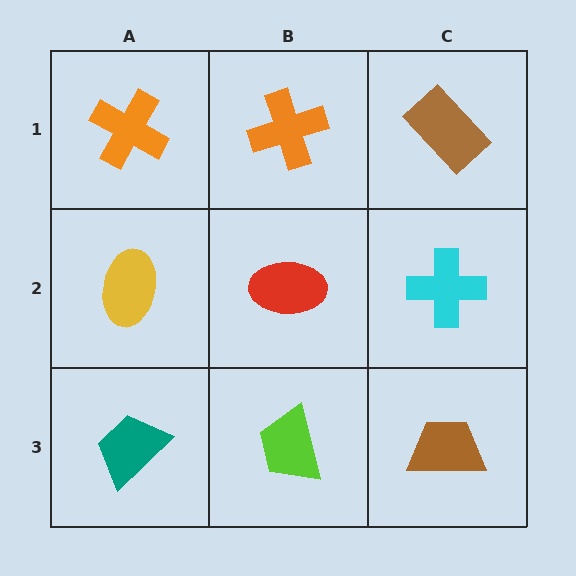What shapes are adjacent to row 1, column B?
A red ellipse (row 2, column B), an orange cross (row 1, column A), a brown rectangle (row 1, column C).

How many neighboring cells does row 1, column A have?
2.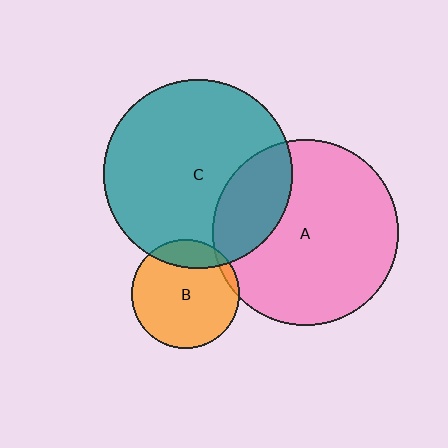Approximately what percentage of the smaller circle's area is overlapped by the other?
Approximately 25%.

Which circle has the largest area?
Circle C (teal).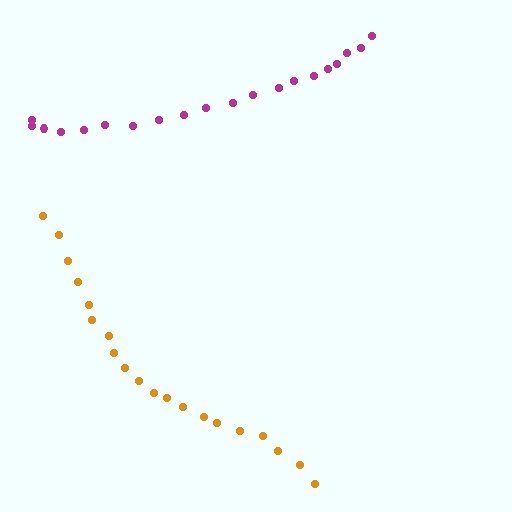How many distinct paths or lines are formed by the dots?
There are 2 distinct paths.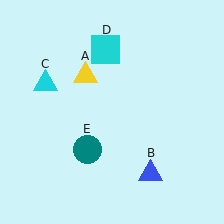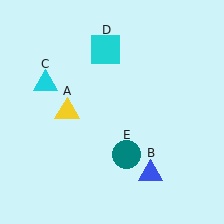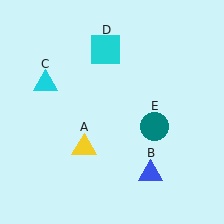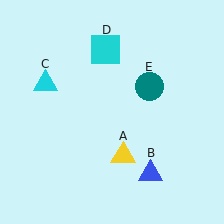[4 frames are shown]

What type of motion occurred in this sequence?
The yellow triangle (object A), teal circle (object E) rotated counterclockwise around the center of the scene.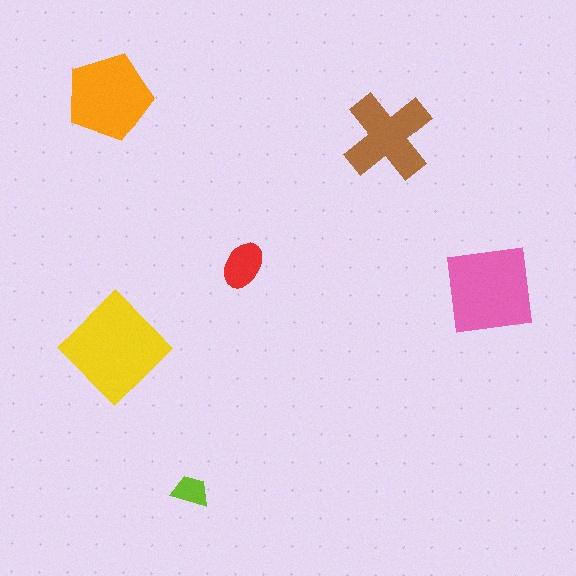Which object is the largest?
The yellow diamond.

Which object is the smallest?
The lime trapezoid.